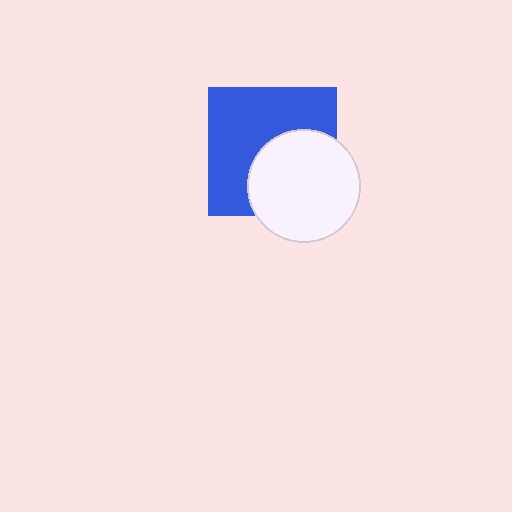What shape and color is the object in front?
The object in front is a white circle.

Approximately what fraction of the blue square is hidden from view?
Roughly 42% of the blue square is hidden behind the white circle.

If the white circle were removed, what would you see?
You would see the complete blue square.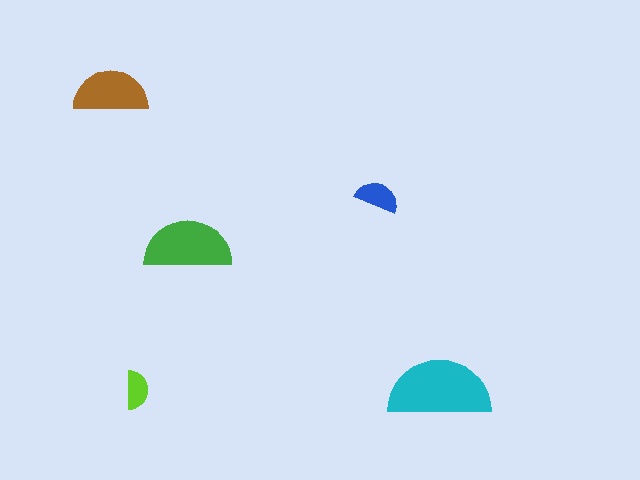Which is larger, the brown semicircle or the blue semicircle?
The brown one.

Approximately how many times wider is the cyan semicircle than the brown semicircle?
About 1.5 times wider.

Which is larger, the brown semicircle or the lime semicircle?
The brown one.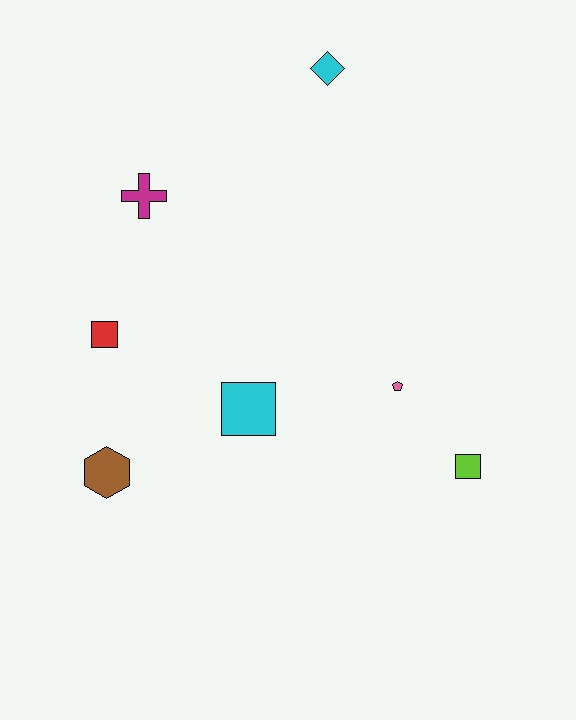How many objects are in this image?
There are 7 objects.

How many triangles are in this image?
There are no triangles.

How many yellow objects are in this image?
There are no yellow objects.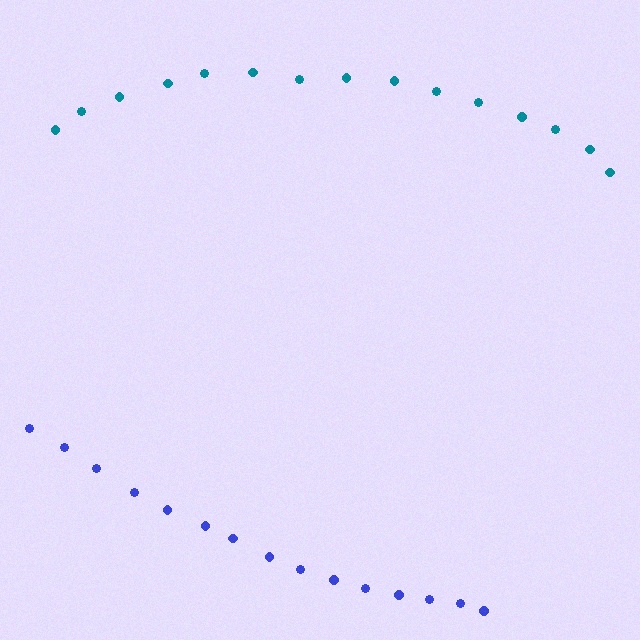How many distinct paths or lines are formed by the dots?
There are 2 distinct paths.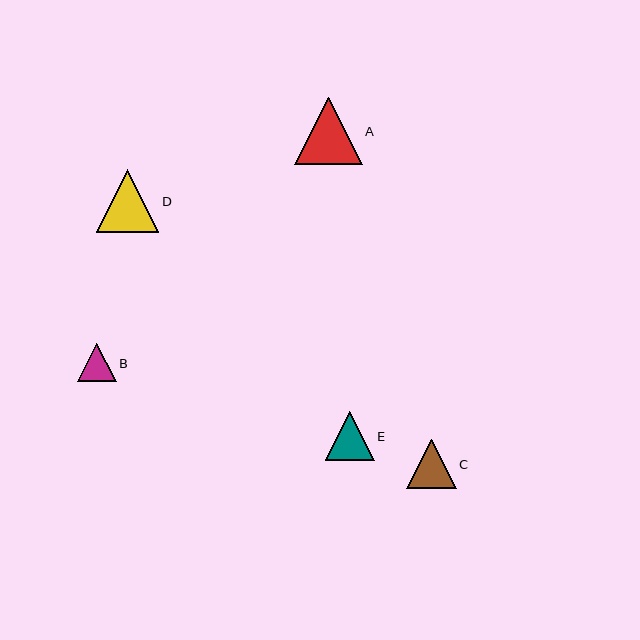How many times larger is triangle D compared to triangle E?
Triangle D is approximately 1.3 times the size of triangle E.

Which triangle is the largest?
Triangle A is the largest with a size of approximately 68 pixels.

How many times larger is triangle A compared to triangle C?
Triangle A is approximately 1.4 times the size of triangle C.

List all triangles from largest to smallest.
From largest to smallest: A, D, C, E, B.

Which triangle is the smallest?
Triangle B is the smallest with a size of approximately 38 pixels.